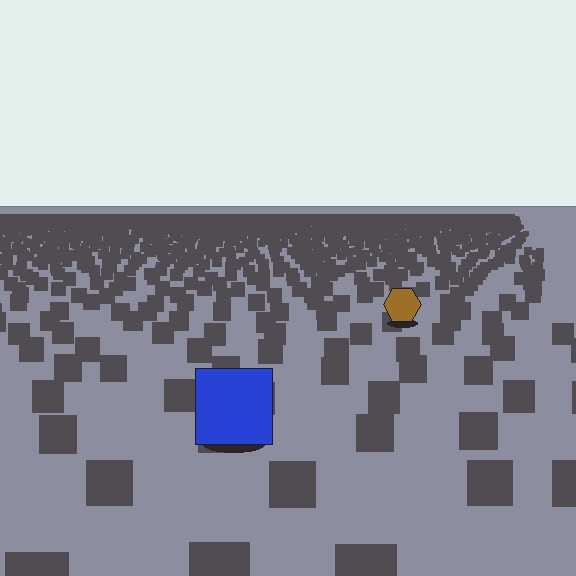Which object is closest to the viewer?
The blue square is closest. The texture marks near it are larger and more spread out.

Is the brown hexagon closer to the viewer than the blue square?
No. The blue square is closer — you can tell from the texture gradient: the ground texture is coarser near it.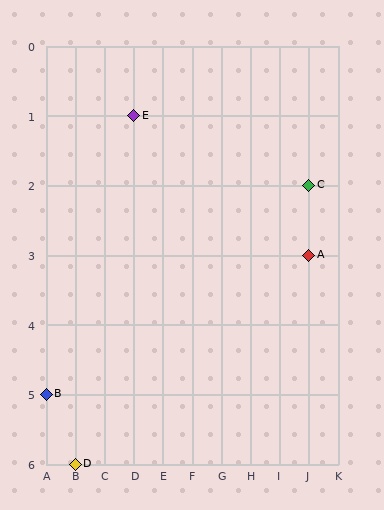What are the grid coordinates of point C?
Point C is at grid coordinates (J, 2).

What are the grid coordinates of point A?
Point A is at grid coordinates (J, 3).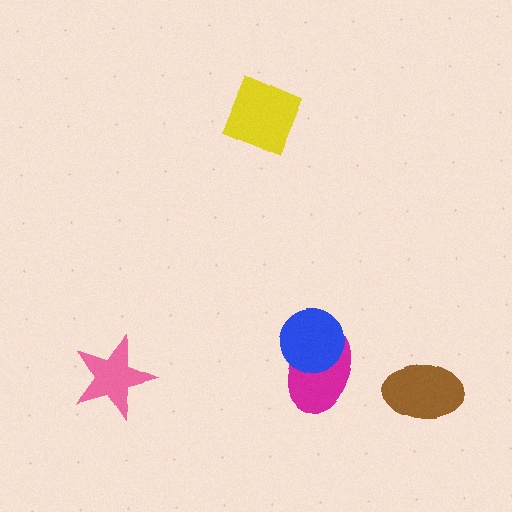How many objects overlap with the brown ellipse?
0 objects overlap with the brown ellipse.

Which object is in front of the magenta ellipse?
The blue circle is in front of the magenta ellipse.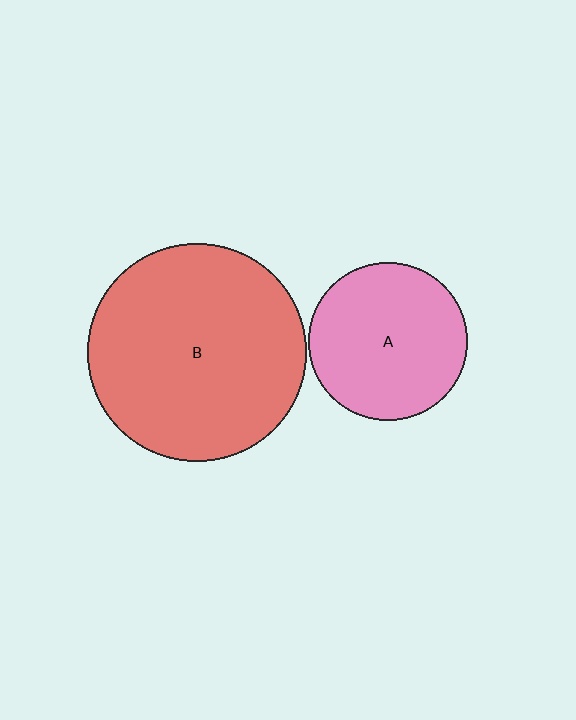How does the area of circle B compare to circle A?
Approximately 1.9 times.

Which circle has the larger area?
Circle B (red).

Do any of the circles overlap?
No, none of the circles overlap.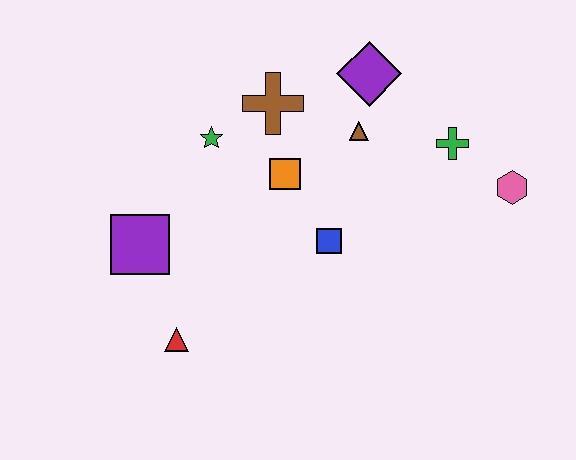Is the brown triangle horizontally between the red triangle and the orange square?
No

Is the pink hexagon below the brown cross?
Yes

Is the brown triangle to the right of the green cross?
No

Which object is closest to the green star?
The brown cross is closest to the green star.